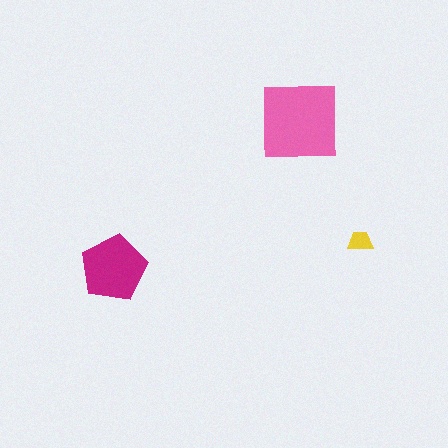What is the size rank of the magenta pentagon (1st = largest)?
2nd.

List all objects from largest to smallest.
The pink square, the magenta pentagon, the yellow trapezoid.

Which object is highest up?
The pink square is topmost.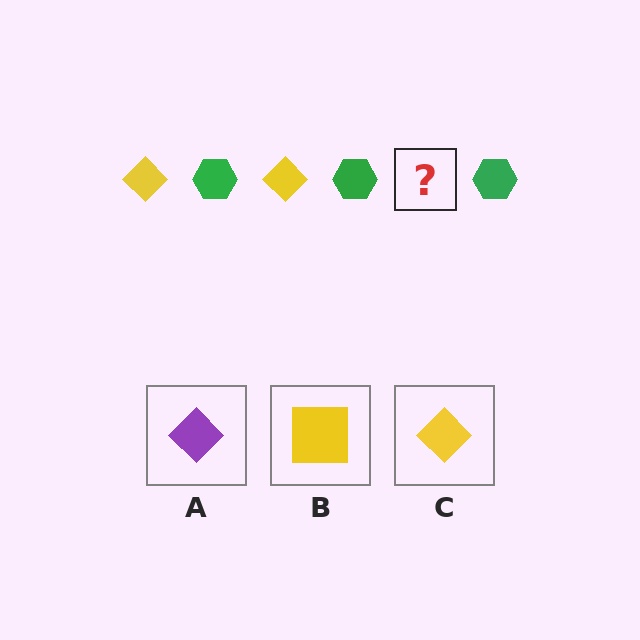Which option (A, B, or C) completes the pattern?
C.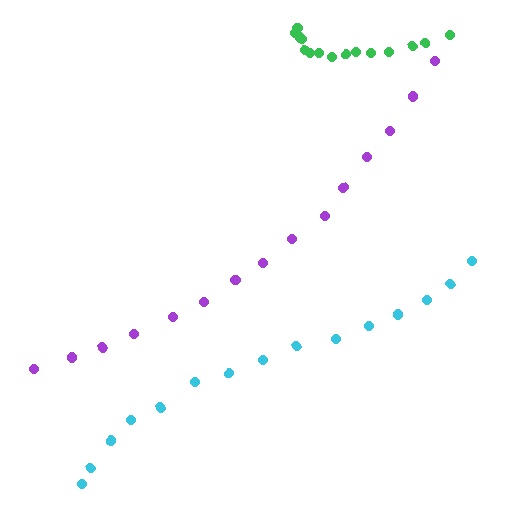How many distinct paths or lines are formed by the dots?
There are 3 distinct paths.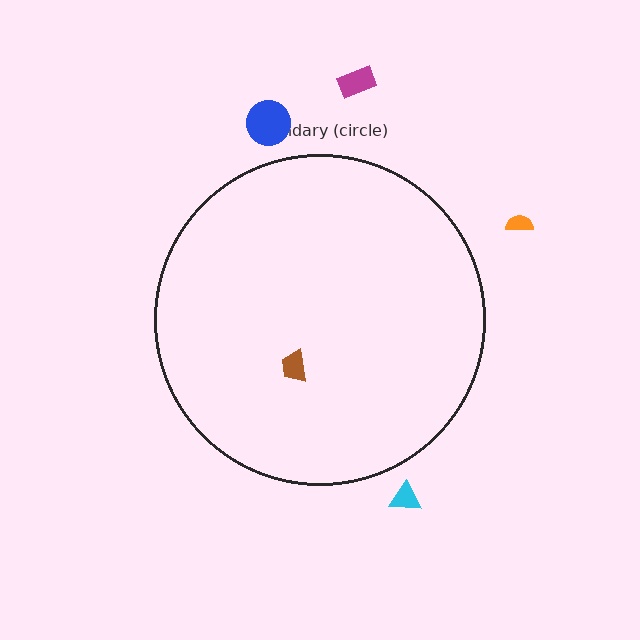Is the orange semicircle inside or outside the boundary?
Outside.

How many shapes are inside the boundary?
1 inside, 4 outside.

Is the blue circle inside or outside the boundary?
Outside.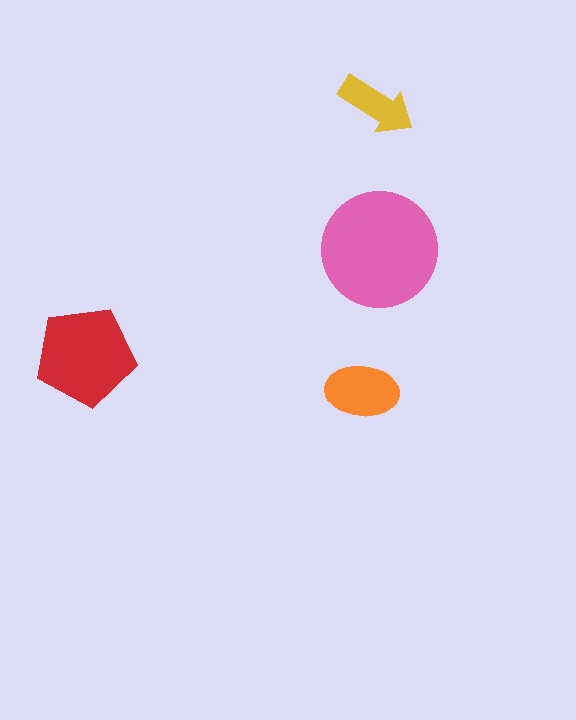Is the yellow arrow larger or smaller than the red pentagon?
Smaller.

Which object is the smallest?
The yellow arrow.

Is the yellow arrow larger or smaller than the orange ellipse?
Smaller.